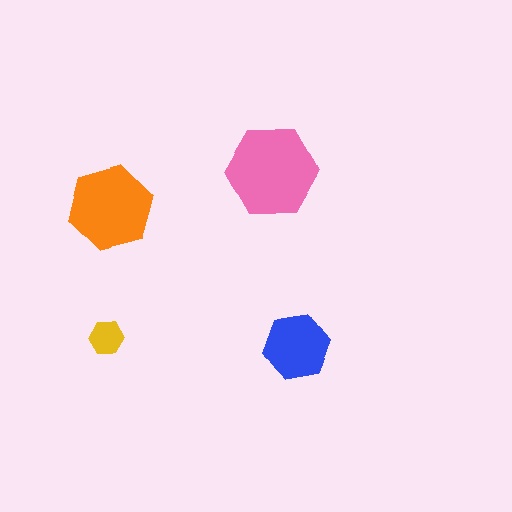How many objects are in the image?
There are 4 objects in the image.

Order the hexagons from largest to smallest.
the pink one, the orange one, the blue one, the yellow one.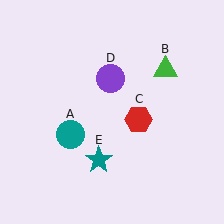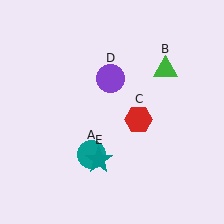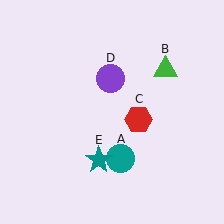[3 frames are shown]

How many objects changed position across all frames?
1 object changed position: teal circle (object A).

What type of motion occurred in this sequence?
The teal circle (object A) rotated counterclockwise around the center of the scene.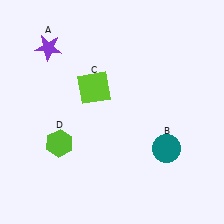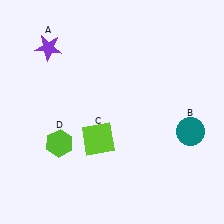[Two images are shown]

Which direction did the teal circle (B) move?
The teal circle (B) moved right.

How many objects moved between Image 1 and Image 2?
2 objects moved between the two images.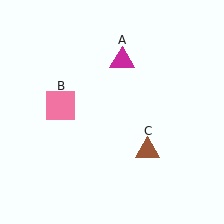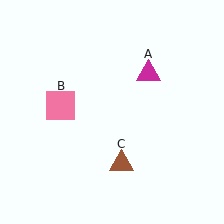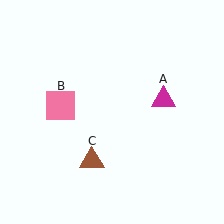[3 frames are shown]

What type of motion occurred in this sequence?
The magenta triangle (object A), brown triangle (object C) rotated clockwise around the center of the scene.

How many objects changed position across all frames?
2 objects changed position: magenta triangle (object A), brown triangle (object C).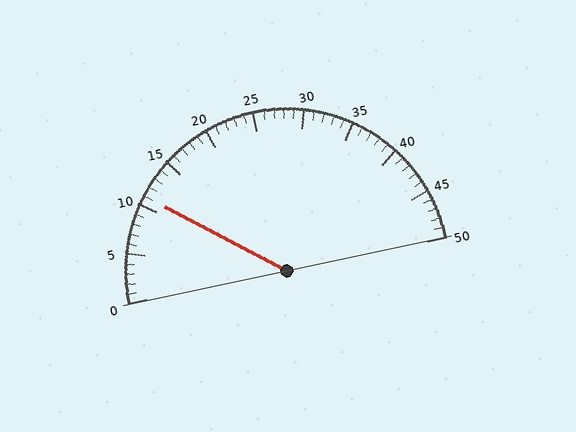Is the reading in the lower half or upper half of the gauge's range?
The reading is in the lower half of the range (0 to 50).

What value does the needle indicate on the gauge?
The needle indicates approximately 11.